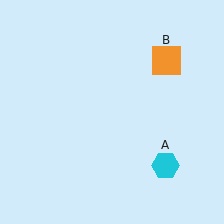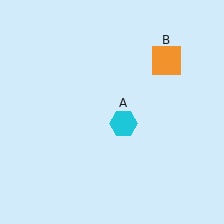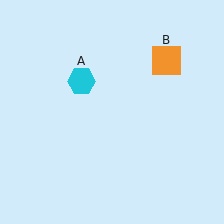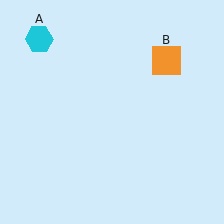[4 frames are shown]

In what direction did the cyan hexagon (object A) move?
The cyan hexagon (object A) moved up and to the left.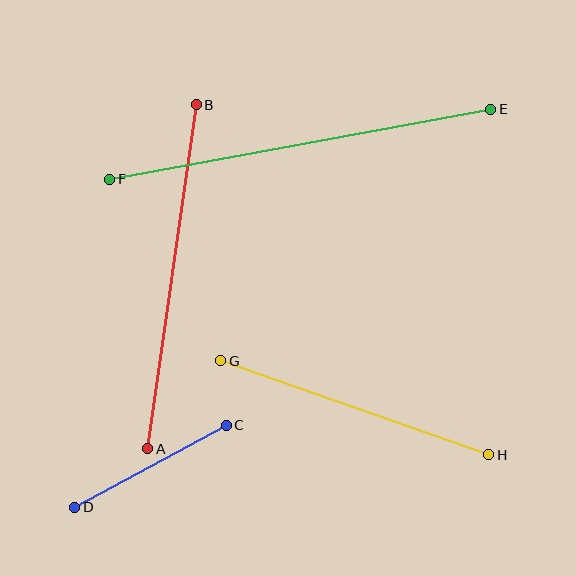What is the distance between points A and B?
The distance is approximately 347 pixels.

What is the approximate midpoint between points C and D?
The midpoint is at approximately (150, 466) pixels.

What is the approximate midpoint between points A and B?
The midpoint is at approximately (172, 277) pixels.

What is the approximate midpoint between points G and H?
The midpoint is at approximately (355, 408) pixels.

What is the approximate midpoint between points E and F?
The midpoint is at approximately (300, 144) pixels.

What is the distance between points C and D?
The distance is approximately 172 pixels.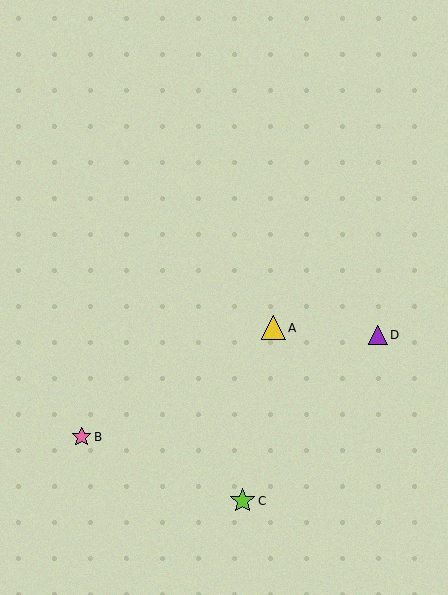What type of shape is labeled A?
Shape A is a yellow triangle.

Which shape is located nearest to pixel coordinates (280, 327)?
The yellow triangle (labeled A) at (273, 328) is nearest to that location.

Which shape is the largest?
The lime star (labeled C) is the largest.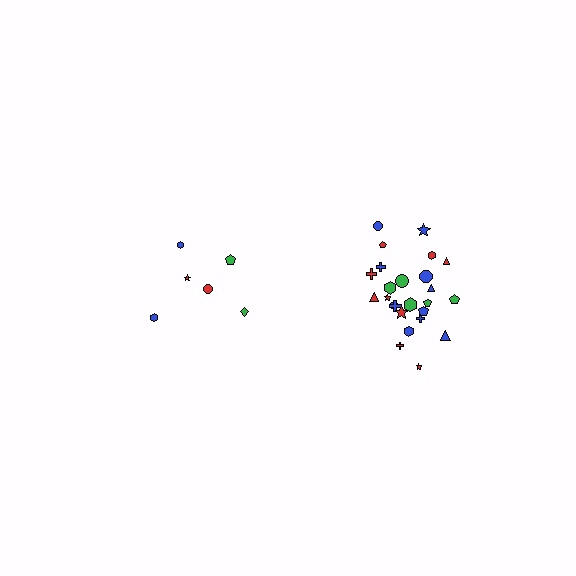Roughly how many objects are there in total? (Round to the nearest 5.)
Roughly 30 objects in total.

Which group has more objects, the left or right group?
The right group.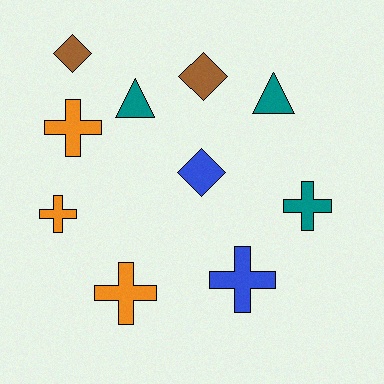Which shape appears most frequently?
Cross, with 5 objects.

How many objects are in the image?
There are 10 objects.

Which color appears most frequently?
Teal, with 3 objects.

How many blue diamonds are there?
There is 1 blue diamond.